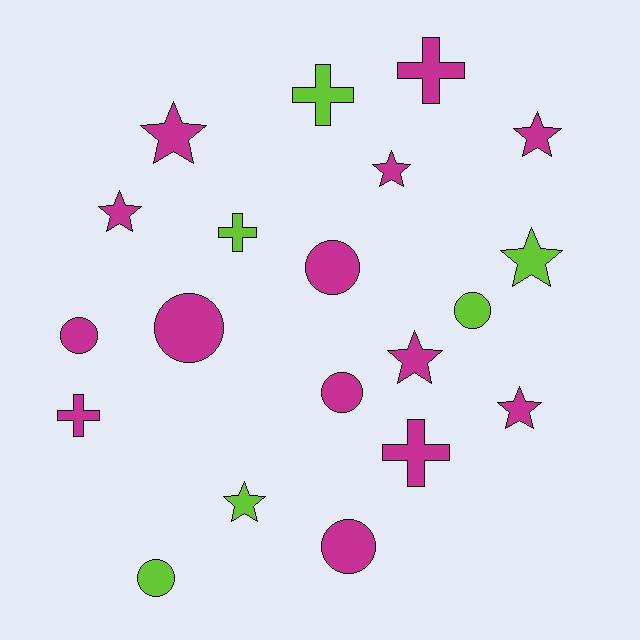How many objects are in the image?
There are 20 objects.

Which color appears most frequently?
Magenta, with 14 objects.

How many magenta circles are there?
There are 5 magenta circles.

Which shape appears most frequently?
Star, with 8 objects.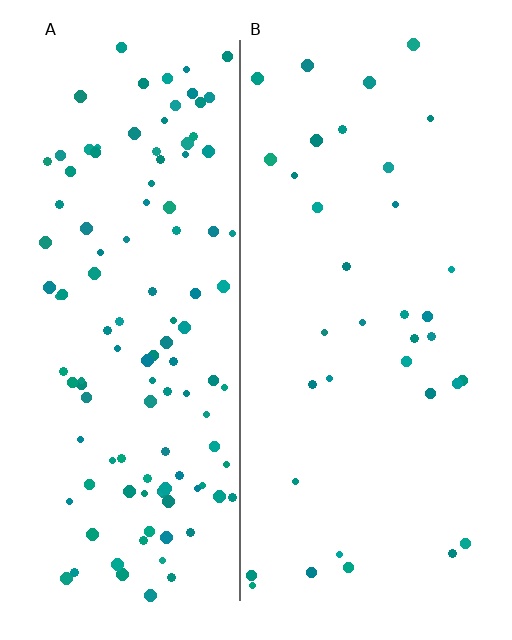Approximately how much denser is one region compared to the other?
Approximately 3.3× — region A over region B.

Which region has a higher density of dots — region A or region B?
A (the left).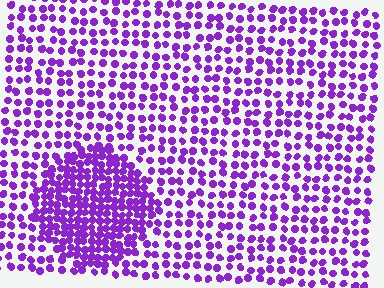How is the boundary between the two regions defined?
The boundary is defined by a change in element density (approximately 2.1x ratio). All elements are the same color, size, and shape.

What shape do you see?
I see a circle.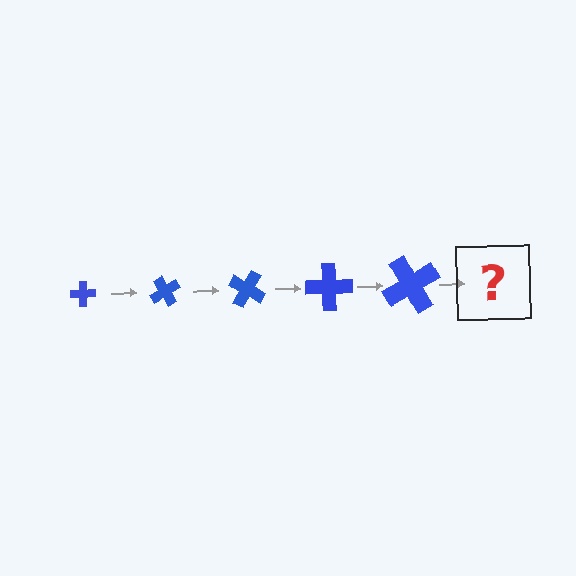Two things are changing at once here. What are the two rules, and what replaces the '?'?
The two rules are that the cross grows larger each step and it rotates 60 degrees each step. The '?' should be a cross, larger than the previous one and rotated 300 degrees from the start.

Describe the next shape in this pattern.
It should be a cross, larger than the previous one and rotated 300 degrees from the start.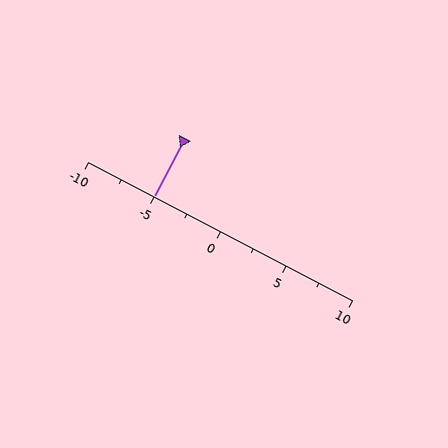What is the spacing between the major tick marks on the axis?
The major ticks are spaced 5 apart.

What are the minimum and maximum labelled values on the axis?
The axis runs from -10 to 10.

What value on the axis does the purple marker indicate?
The marker indicates approximately -5.